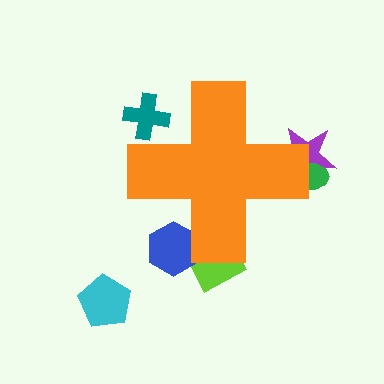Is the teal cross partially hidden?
Yes, the teal cross is partially hidden behind the orange cross.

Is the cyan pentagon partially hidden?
No, the cyan pentagon is fully visible.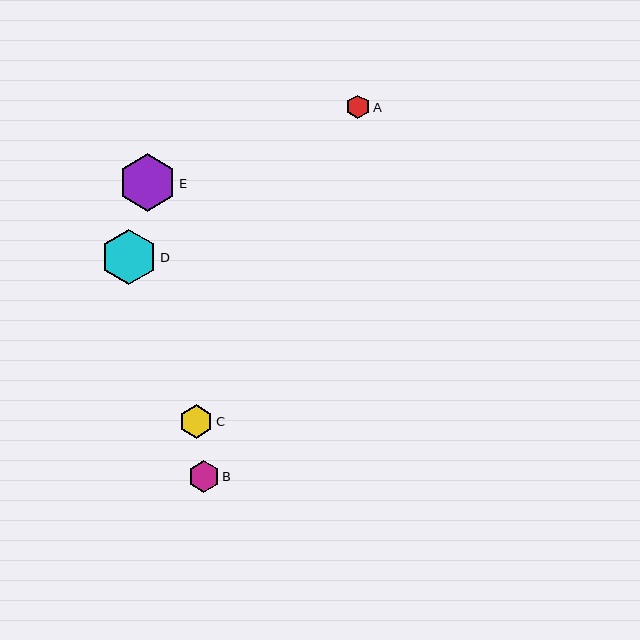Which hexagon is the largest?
Hexagon E is the largest with a size of approximately 58 pixels.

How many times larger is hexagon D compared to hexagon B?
Hexagon D is approximately 1.8 times the size of hexagon B.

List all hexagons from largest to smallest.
From largest to smallest: E, D, C, B, A.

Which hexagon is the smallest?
Hexagon A is the smallest with a size of approximately 24 pixels.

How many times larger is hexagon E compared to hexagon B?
Hexagon E is approximately 1.8 times the size of hexagon B.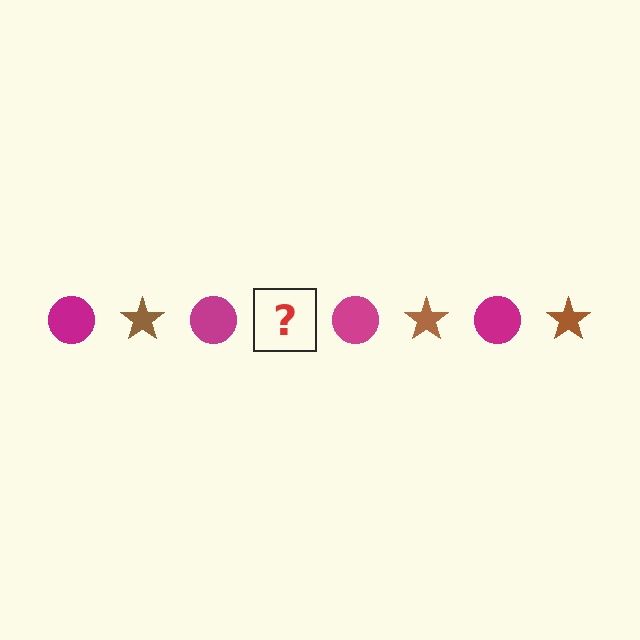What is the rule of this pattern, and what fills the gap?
The rule is that the pattern alternates between magenta circle and brown star. The gap should be filled with a brown star.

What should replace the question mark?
The question mark should be replaced with a brown star.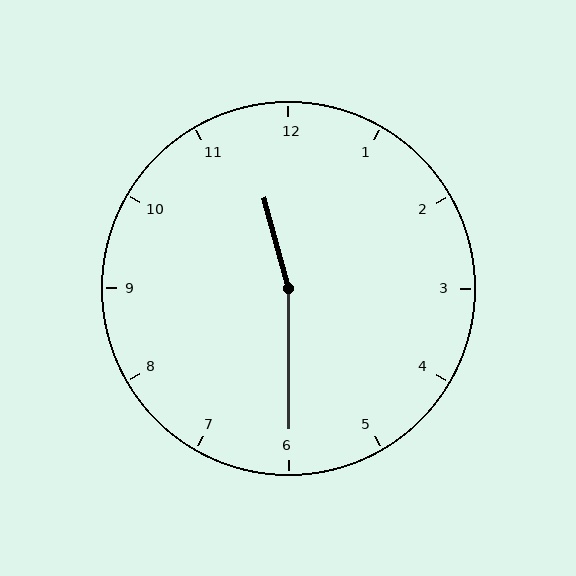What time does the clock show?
11:30.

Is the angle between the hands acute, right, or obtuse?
It is obtuse.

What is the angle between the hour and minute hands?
Approximately 165 degrees.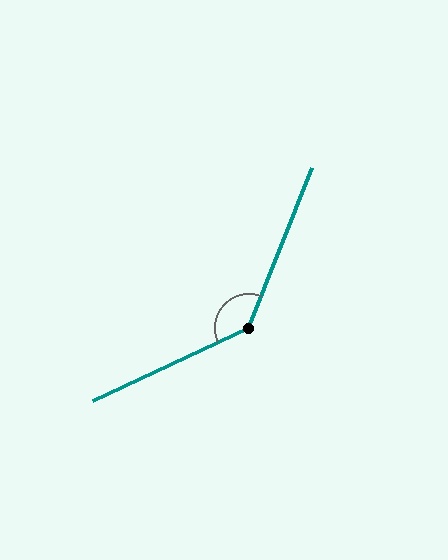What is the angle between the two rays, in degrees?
Approximately 137 degrees.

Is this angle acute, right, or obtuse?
It is obtuse.